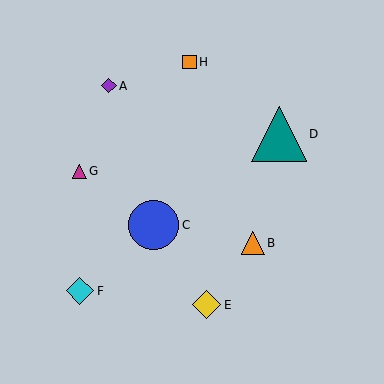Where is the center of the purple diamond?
The center of the purple diamond is at (109, 86).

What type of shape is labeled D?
Shape D is a teal triangle.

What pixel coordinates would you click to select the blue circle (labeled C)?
Click at (154, 225) to select the blue circle C.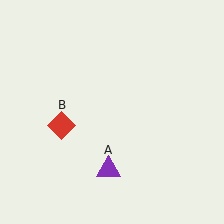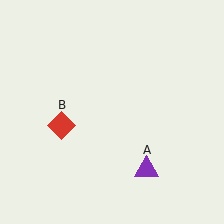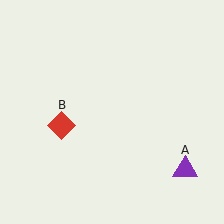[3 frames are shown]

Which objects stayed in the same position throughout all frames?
Red diamond (object B) remained stationary.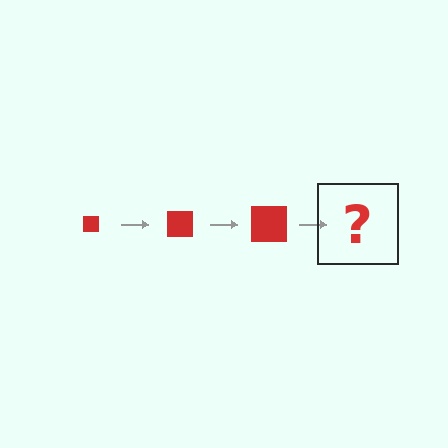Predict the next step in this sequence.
The next step is a red square, larger than the previous one.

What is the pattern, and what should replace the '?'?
The pattern is that the square gets progressively larger each step. The '?' should be a red square, larger than the previous one.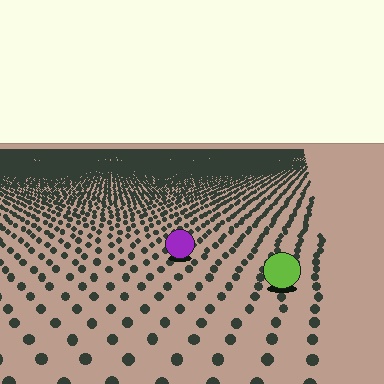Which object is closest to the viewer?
The lime circle is closest. The texture marks near it are larger and more spread out.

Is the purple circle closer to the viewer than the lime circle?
No. The lime circle is closer — you can tell from the texture gradient: the ground texture is coarser near it.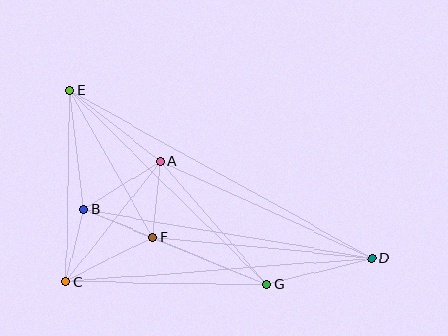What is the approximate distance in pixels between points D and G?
The distance between D and G is approximately 108 pixels.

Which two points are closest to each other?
Points B and F are closest to each other.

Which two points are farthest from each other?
Points D and E are farthest from each other.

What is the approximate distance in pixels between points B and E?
The distance between B and E is approximately 120 pixels.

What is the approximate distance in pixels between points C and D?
The distance between C and D is approximately 306 pixels.